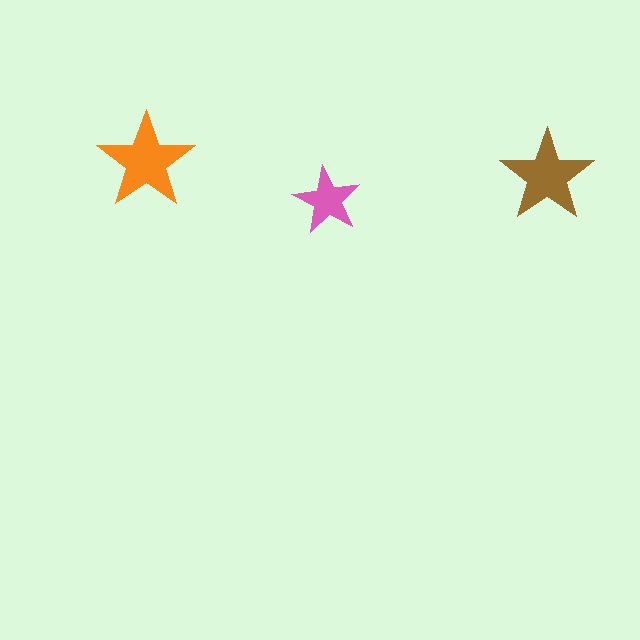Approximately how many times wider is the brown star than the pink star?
About 1.5 times wider.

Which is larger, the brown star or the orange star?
The orange one.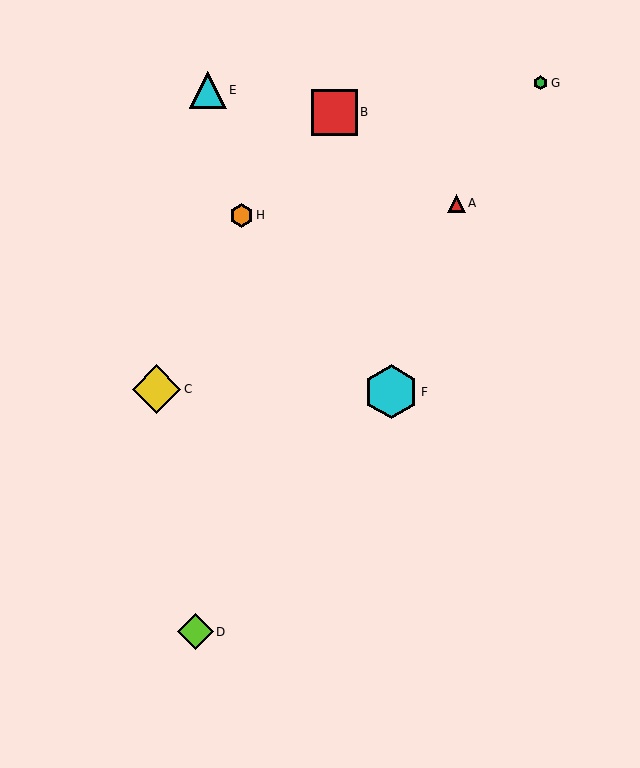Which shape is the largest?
The cyan hexagon (labeled F) is the largest.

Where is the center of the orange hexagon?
The center of the orange hexagon is at (241, 215).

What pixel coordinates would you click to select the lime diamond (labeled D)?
Click at (195, 631) to select the lime diamond D.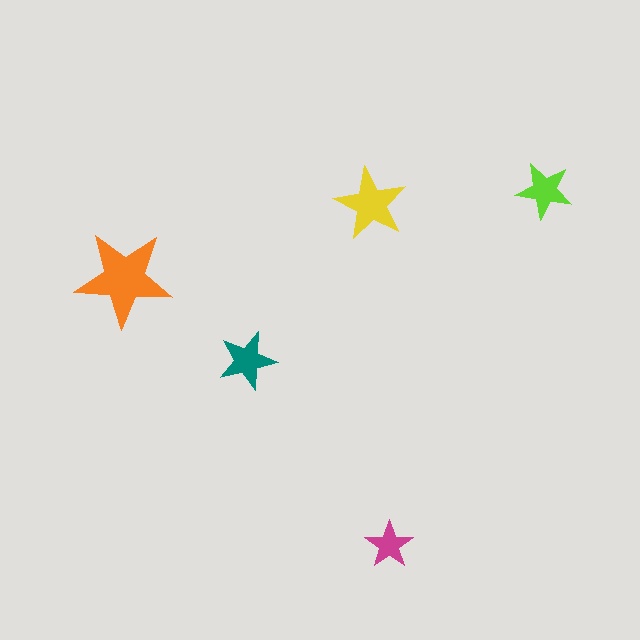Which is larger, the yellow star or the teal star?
The yellow one.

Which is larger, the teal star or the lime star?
The teal one.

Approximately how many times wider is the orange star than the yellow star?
About 1.5 times wider.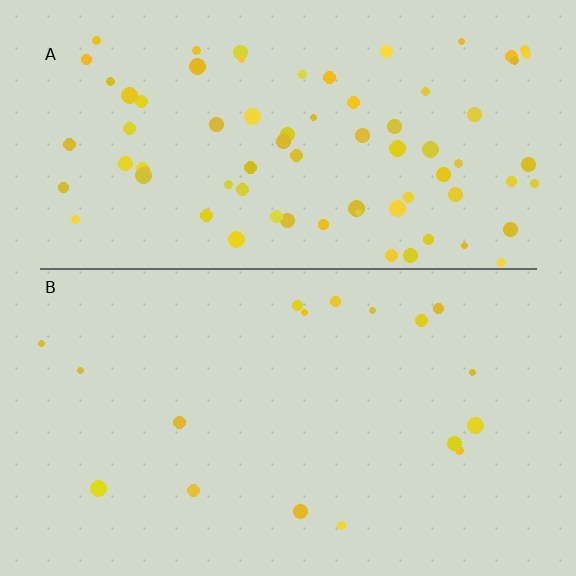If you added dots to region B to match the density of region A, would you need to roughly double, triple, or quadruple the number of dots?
Approximately quadruple.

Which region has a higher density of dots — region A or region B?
A (the top).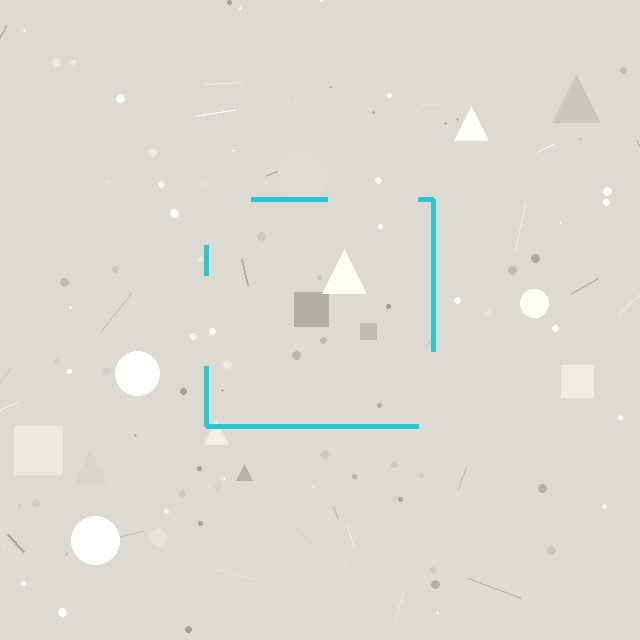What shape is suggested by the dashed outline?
The dashed outline suggests a square.